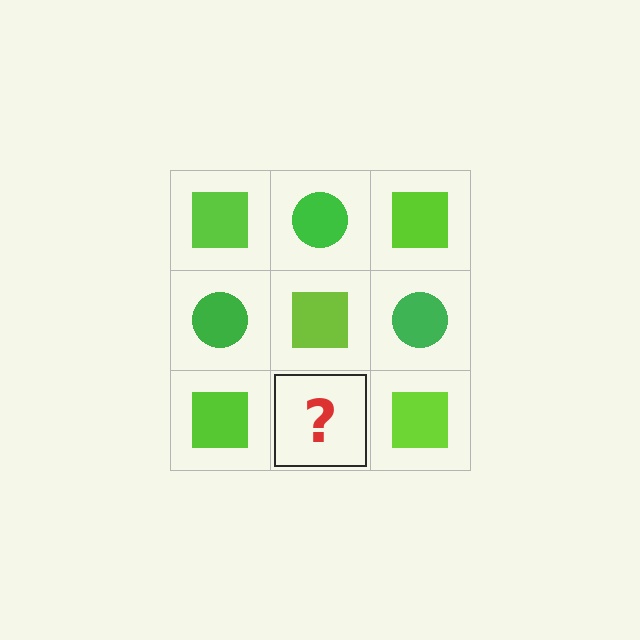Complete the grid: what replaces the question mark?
The question mark should be replaced with a green circle.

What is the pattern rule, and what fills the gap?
The rule is that it alternates lime square and green circle in a checkerboard pattern. The gap should be filled with a green circle.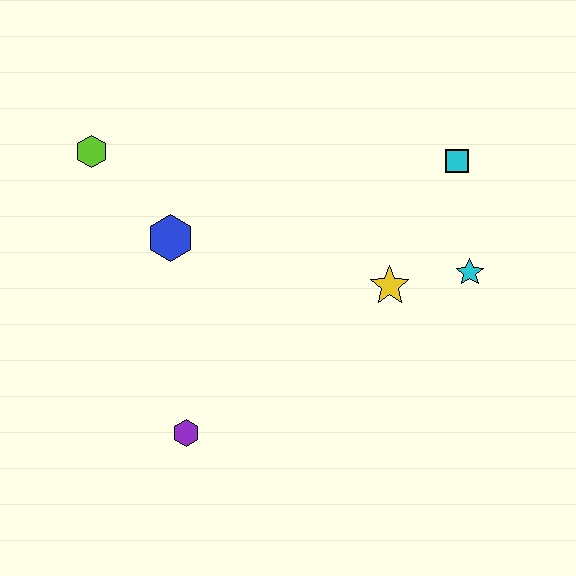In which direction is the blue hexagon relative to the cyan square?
The blue hexagon is to the left of the cyan square.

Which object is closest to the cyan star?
The yellow star is closest to the cyan star.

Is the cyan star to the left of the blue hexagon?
No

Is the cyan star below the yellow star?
No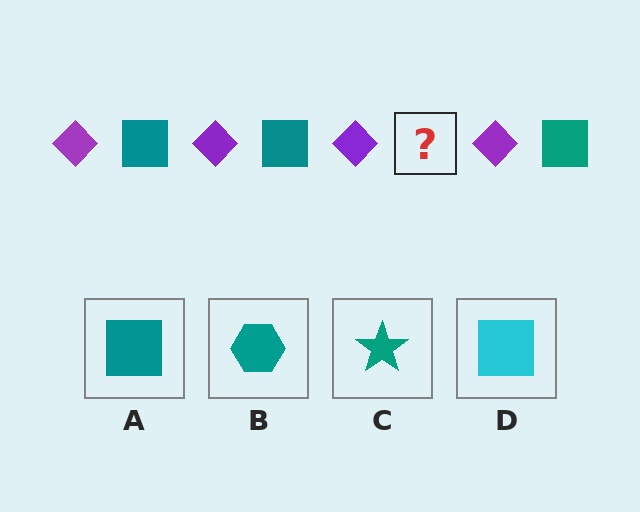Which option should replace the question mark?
Option A.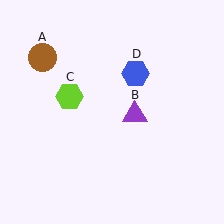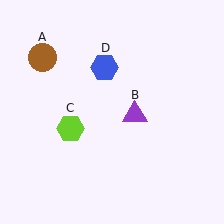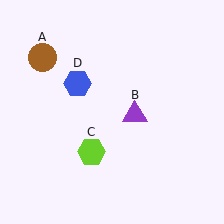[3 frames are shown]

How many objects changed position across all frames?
2 objects changed position: lime hexagon (object C), blue hexagon (object D).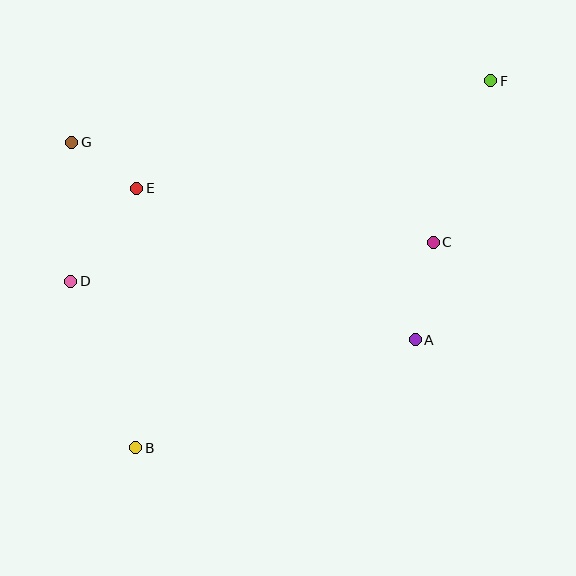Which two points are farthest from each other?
Points B and F are farthest from each other.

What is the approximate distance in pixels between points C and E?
The distance between C and E is approximately 301 pixels.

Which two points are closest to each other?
Points E and G are closest to each other.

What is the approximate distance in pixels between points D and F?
The distance between D and F is approximately 466 pixels.